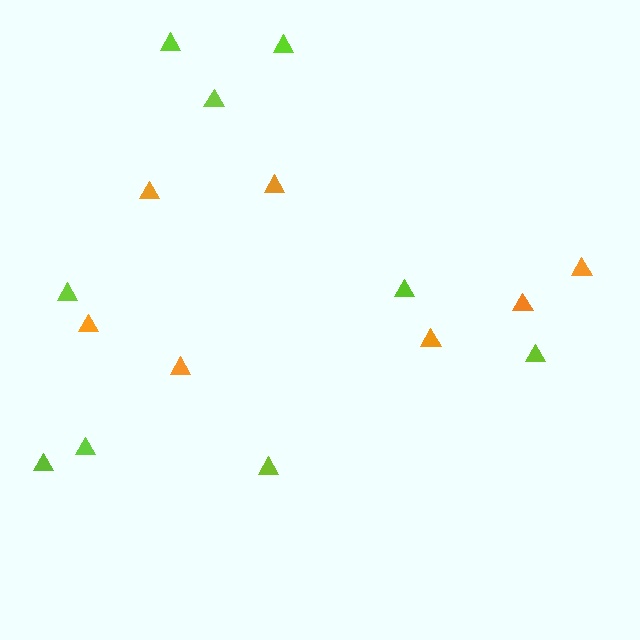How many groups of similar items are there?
There are 2 groups: one group of lime triangles (9) and one group of orange triangles (7).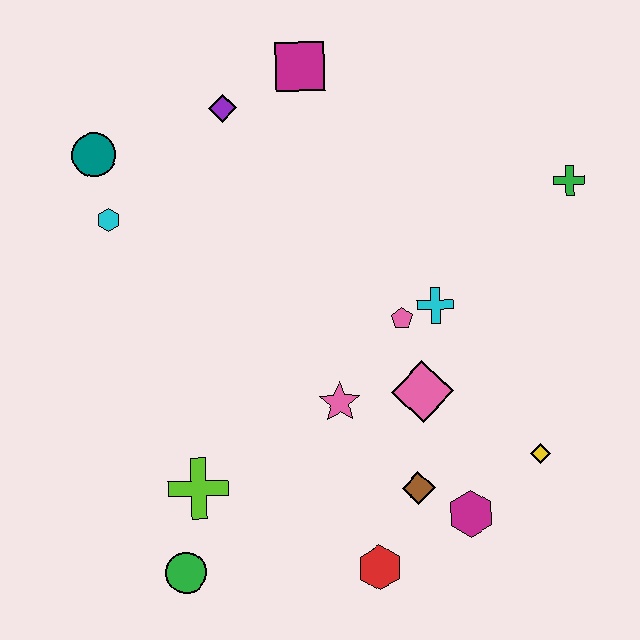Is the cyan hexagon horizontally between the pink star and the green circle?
No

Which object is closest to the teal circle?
The cyan hexagon is closest to the teal circle.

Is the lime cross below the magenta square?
Yes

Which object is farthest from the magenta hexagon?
The teal circle is farthest from the magenta hexagon.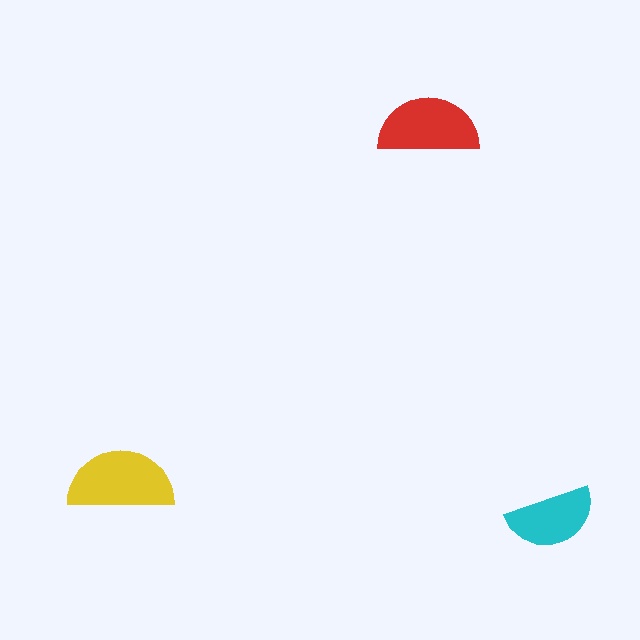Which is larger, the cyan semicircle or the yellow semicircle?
The yellow one.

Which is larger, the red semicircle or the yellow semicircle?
The yellow one.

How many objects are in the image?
There are 3 objects in the image.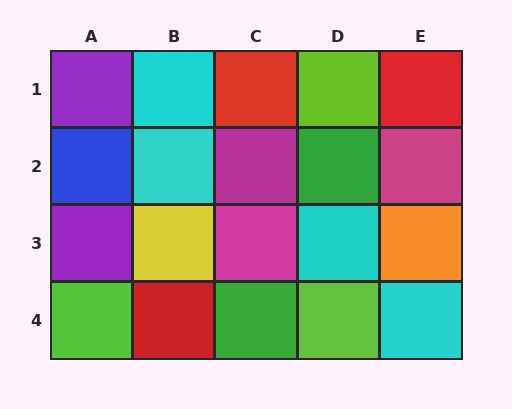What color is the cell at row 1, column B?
Cyan.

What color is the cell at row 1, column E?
Red.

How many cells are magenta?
3 cells are magenta.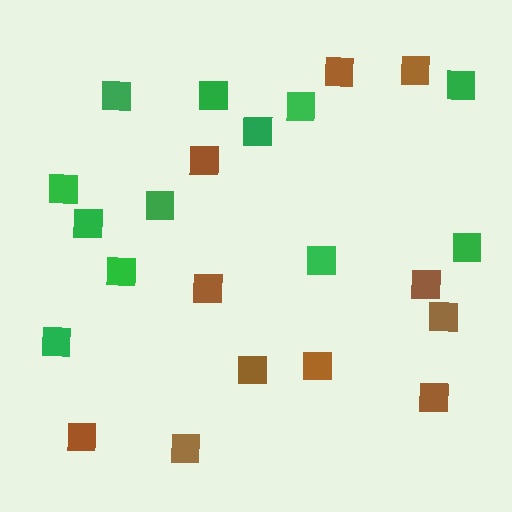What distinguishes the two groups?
There are 2 groups: one group of brown squares (11) and one group of green squares (12).